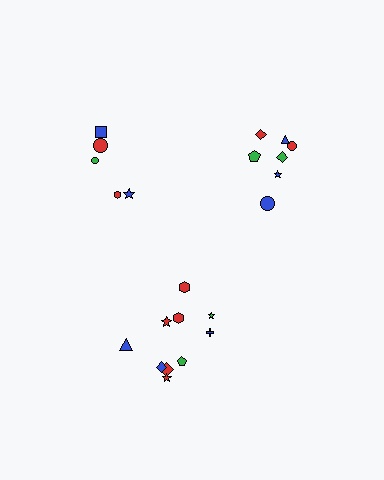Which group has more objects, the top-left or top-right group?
The top-right group.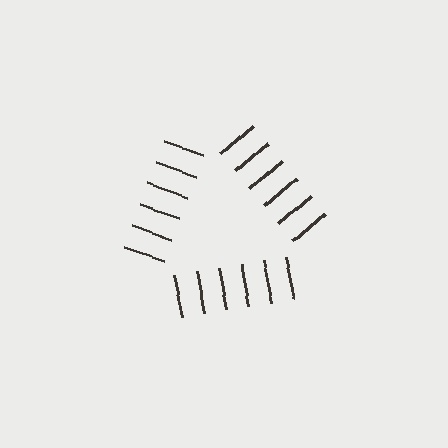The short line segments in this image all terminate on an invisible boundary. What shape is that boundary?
An illusory triangle — the line segments terminate on its edges but no continuous stroke is drawn.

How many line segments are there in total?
18 — 6 along each of the 3 edges.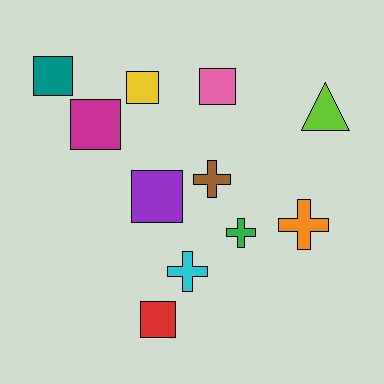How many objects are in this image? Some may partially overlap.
There are 11 objects.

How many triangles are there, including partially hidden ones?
There is 1 triangle.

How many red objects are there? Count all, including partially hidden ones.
There is 1 red object.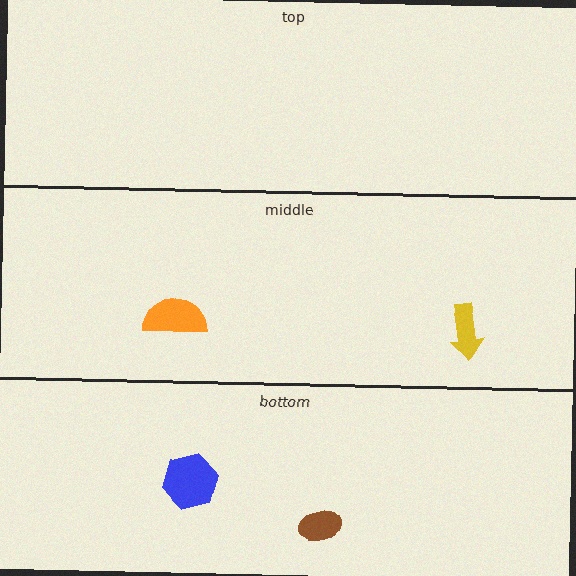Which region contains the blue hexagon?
The bottom region.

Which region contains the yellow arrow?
The middle region.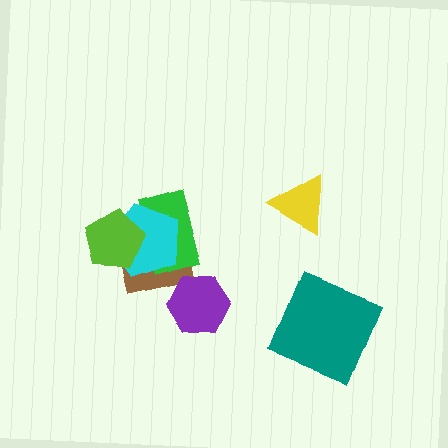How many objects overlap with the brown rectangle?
4 objects overlap with the brown rectangle.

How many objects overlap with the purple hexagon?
1 object overlaps with the purple hexagon.